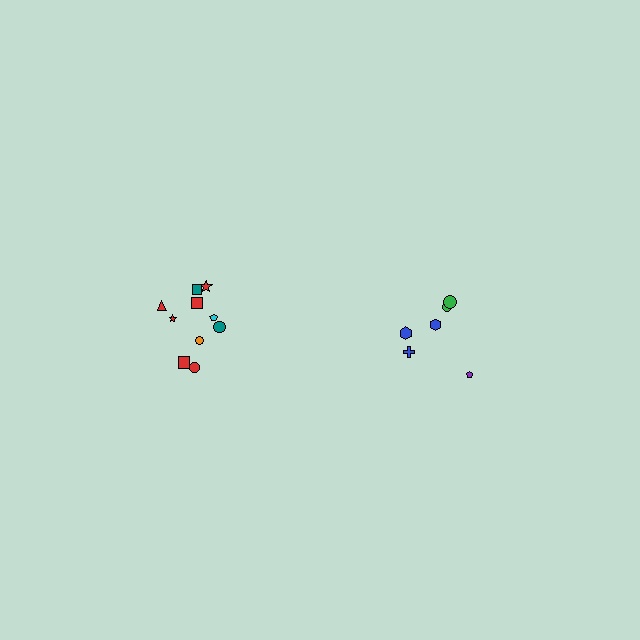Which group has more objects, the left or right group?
The left group.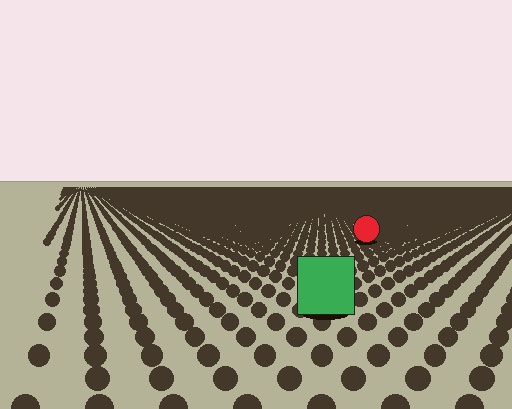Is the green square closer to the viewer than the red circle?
Yes. The green square is closer — you can tell from the texture gradient: the ground texture is coarser near it.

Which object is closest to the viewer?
The green square is closest. The texture marks near it are larger and more spread out.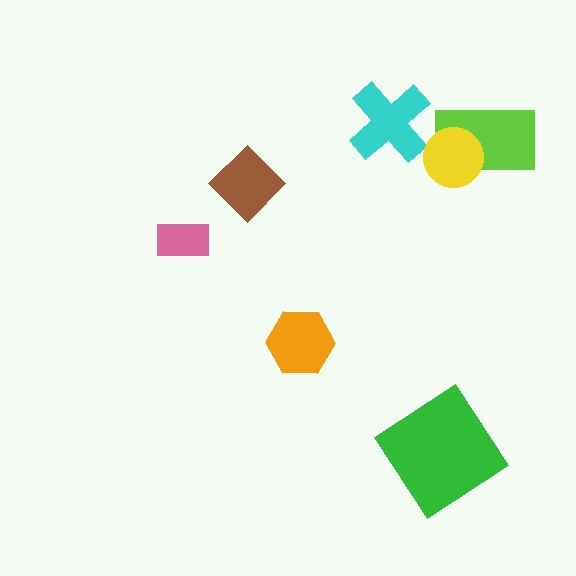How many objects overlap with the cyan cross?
0 objects overlap with the cyan cross.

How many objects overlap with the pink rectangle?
0 objects overlap with the pink rectangle.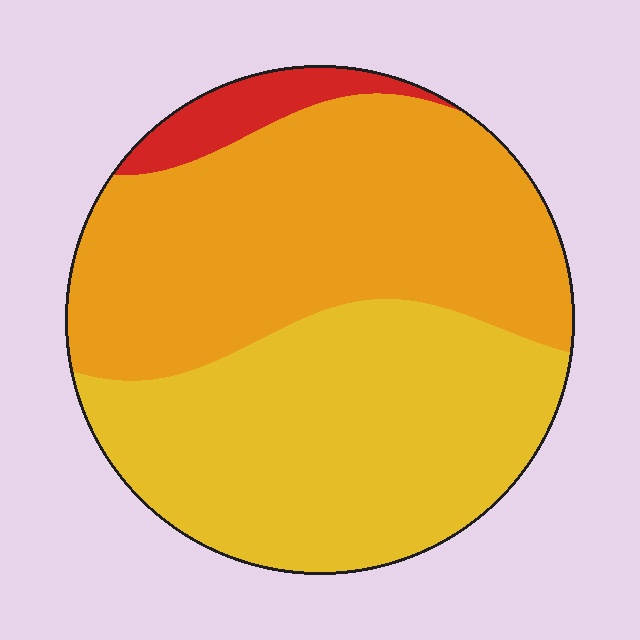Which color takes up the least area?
Red, at roughly 5%.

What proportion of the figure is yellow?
Yellow covers 45% of the figure.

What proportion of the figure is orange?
Orange takes up about one half (1/2) of the figure.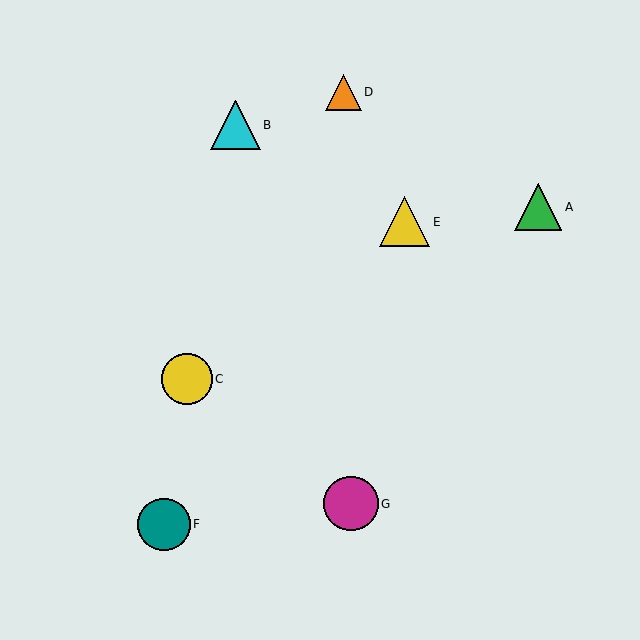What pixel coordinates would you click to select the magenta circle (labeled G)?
Click at (351, 504) to select the magenta circle G.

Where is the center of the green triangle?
The center of the green triangle is at (538, 207).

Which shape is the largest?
The magenta circle (labeled G) is the largest.